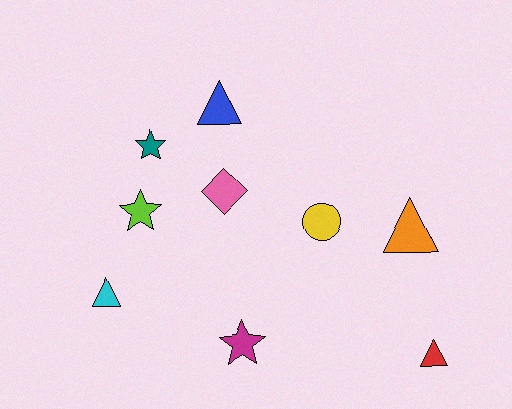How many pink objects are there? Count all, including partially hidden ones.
There is 1 pink object.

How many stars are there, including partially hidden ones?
There are 3 stars.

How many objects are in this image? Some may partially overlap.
There are 9 objects.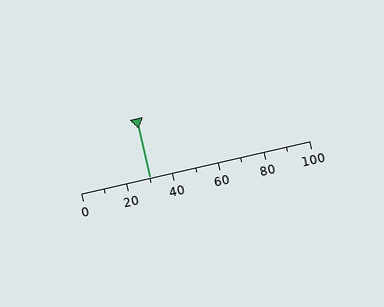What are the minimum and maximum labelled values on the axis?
The axis runs from 0 to 100.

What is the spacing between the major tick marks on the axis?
The major ticks are spaced 20 apart.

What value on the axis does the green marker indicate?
The marker indicates approximately 30.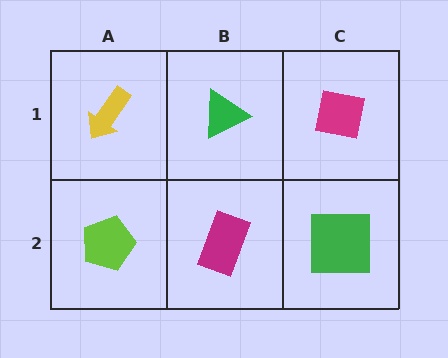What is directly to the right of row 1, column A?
A green triangle.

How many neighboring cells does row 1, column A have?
2.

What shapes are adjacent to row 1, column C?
A green square (row 2, column C), a green triangle (row 1, column B).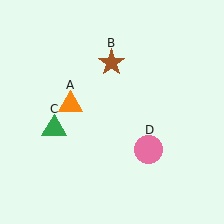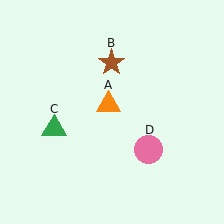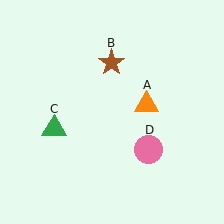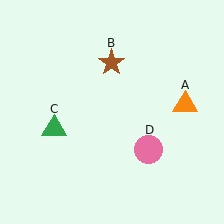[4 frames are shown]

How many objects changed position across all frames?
1 object changed position: orange triangle (object A).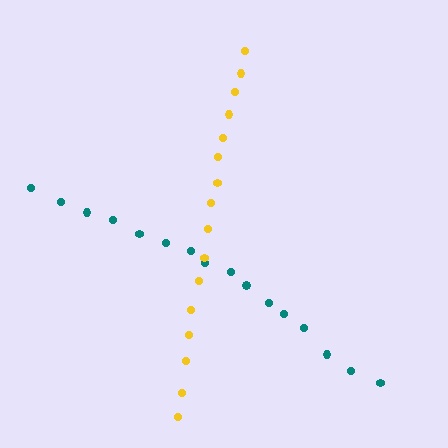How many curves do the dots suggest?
There are 2 distinct paths.